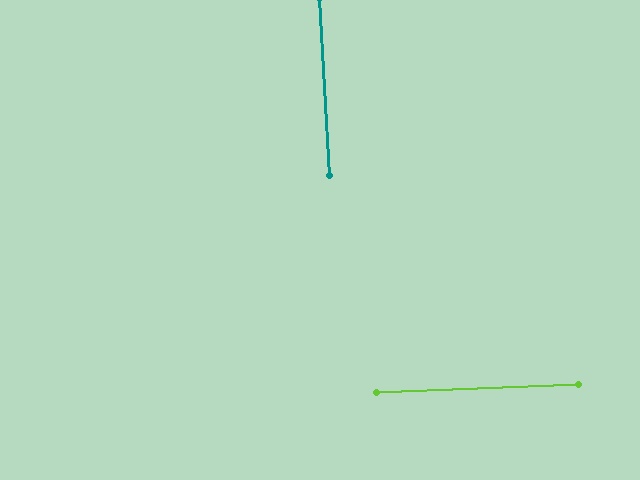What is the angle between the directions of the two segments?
Approximately 89 degrees.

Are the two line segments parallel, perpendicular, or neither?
Perpendicular — they meet at approximately 89°.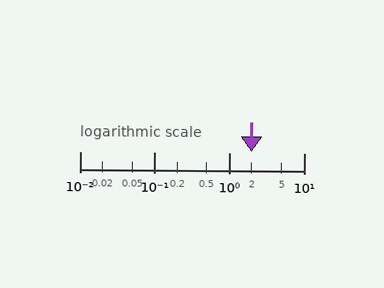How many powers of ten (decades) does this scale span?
The scale spans 3 decades, from 0.01 to 10.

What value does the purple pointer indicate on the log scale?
The pointer indicates approximately 2.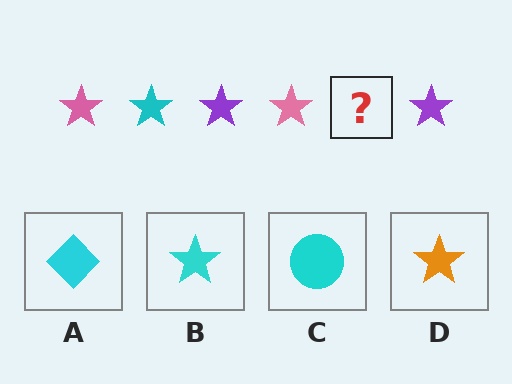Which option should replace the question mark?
Option B.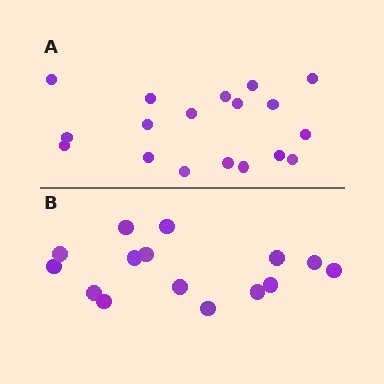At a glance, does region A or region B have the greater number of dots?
Region A (the top region) has more dots.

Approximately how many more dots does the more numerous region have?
Region A has just a few more — roughly 2 or 3 more dots than region B.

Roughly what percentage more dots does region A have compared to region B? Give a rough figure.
About 20% more.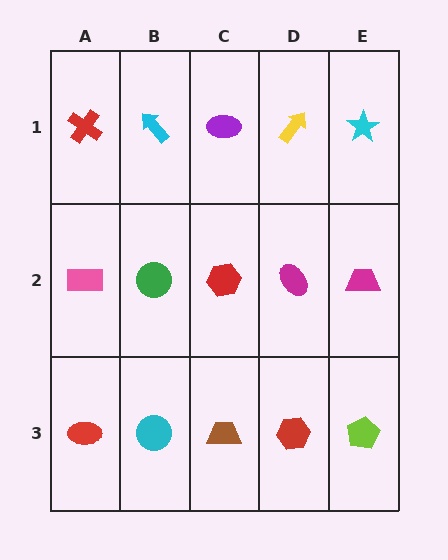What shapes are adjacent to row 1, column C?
A red hexagon (row 2, column C), a cyan arrow (row 1, column B), a yellow arrow (row 1, column D).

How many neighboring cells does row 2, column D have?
4.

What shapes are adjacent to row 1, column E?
A magenta trapezoid (row 2, column E), a yellow arrow (row 1, column D).